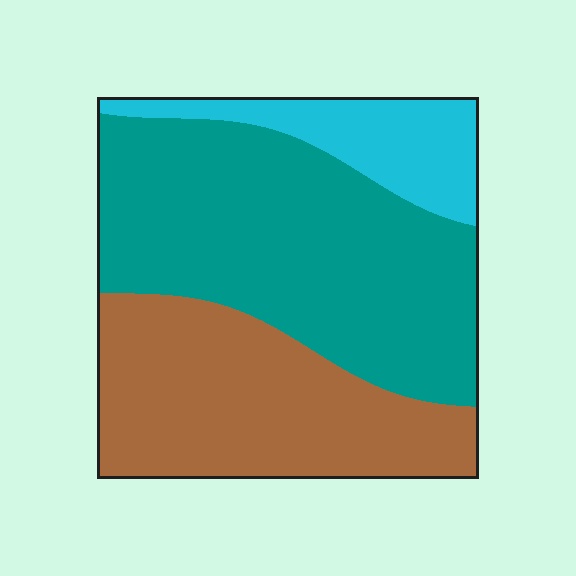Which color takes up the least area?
Cyan, at roughly 15%.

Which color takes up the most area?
Teal, at roughly 50%.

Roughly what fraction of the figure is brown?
Brown takes up about three eighths (3/8) of the figure.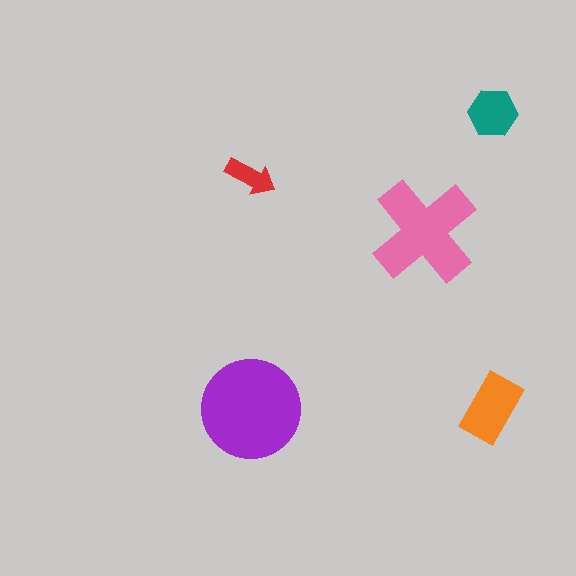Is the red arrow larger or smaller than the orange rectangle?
Smaller.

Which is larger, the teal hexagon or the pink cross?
The pink cross.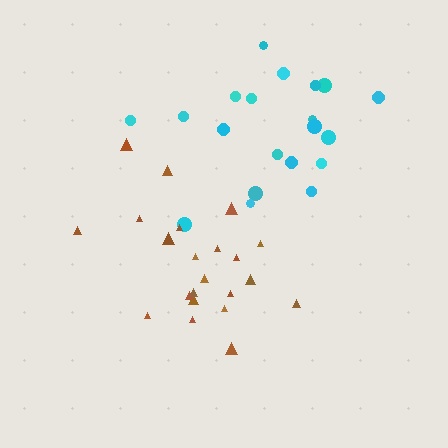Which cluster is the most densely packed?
Cyan.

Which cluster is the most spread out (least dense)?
Brown.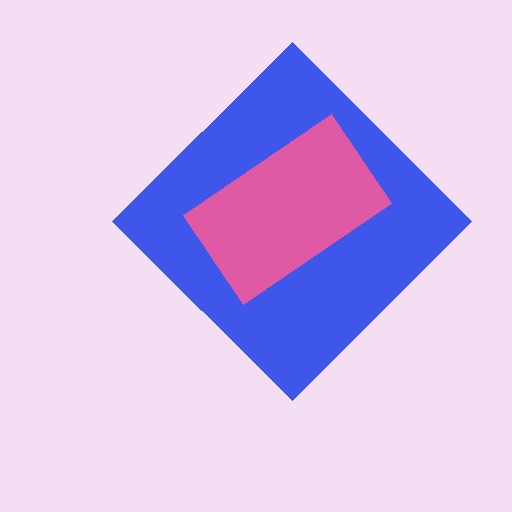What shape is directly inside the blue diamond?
The pink rectangle.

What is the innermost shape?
The pink rectangle.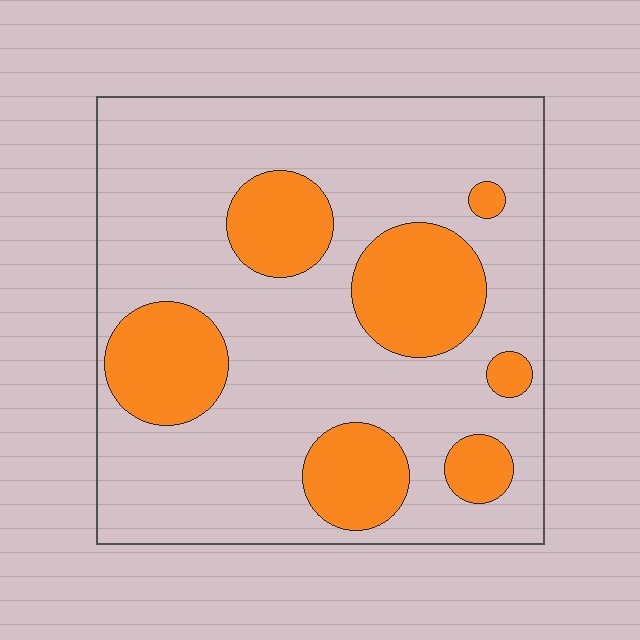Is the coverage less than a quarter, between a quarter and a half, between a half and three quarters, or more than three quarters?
Between a quarter and a half.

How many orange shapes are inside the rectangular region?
7.